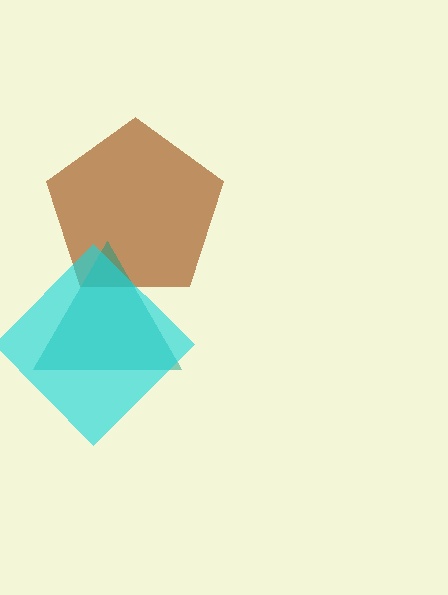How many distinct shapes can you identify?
There are 3 distinct shapes: a brown pentagon, a teal triangle, a cyan diamond.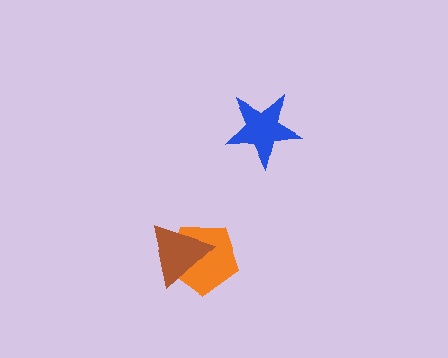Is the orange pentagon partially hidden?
Yes, it is partially covered by another shape.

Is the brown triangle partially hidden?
No, no other shape covers it.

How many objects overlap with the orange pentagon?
1 object overlaps with the orange pentagon.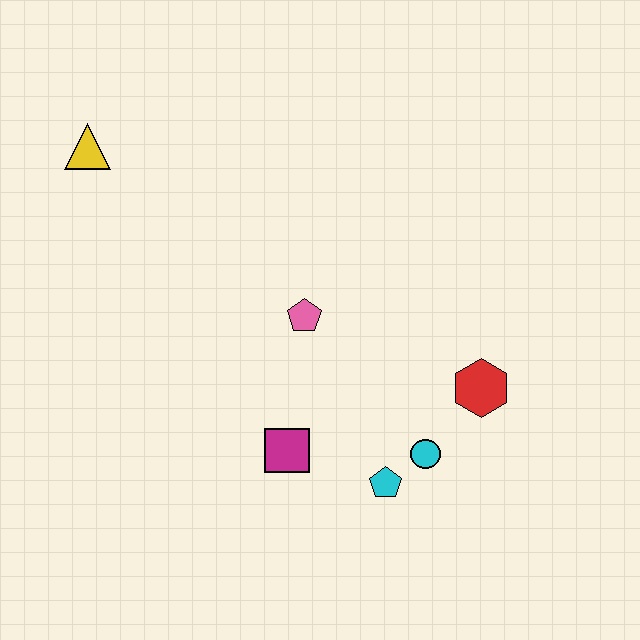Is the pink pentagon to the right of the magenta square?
Yes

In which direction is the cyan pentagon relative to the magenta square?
The cyan pentagon is to the right of the magenta square.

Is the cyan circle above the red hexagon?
No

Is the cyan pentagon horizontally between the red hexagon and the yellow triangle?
Yes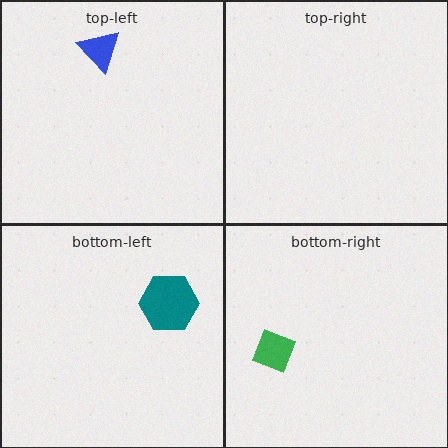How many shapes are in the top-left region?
1.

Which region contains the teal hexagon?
The bottom-left region.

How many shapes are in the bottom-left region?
1.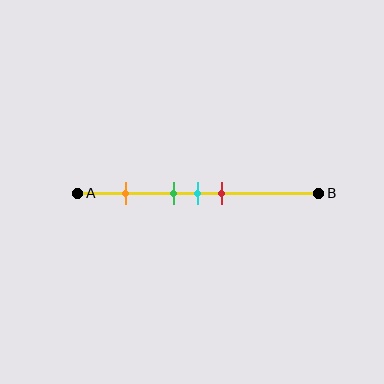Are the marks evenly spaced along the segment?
No, the marks are not evenly spaced.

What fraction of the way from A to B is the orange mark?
The orange mark is approximately 20% (0.2) of the way from A to B.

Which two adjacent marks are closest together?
The green and cyan marks are the closest adjacent pair.